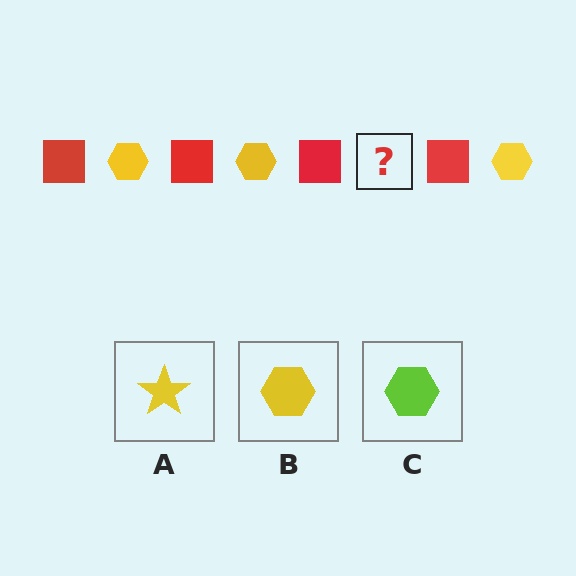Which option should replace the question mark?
Option B.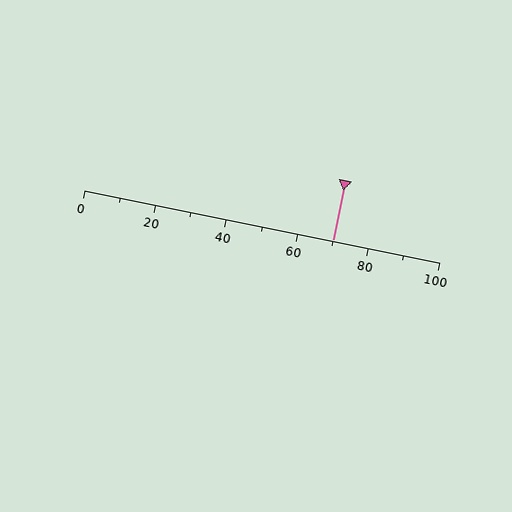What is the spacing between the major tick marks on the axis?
The major ticks are spaced 20 apart.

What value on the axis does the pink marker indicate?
The marker indicates approximately 70.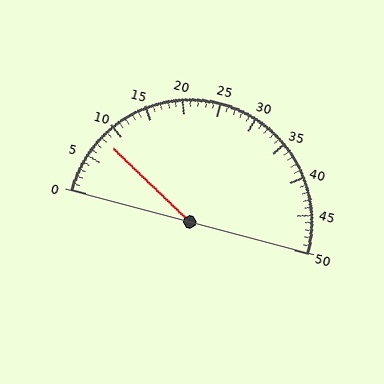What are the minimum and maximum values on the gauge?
The gauge ranges from 0 to 50.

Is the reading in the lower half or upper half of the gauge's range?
The reading is in the lower half of the range (0 to 50).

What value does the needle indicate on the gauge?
The needle indicates approximately 8.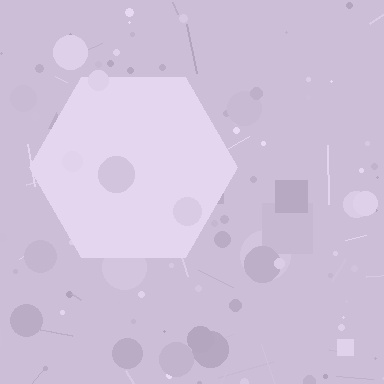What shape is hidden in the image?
A hexagon is hidden in the image.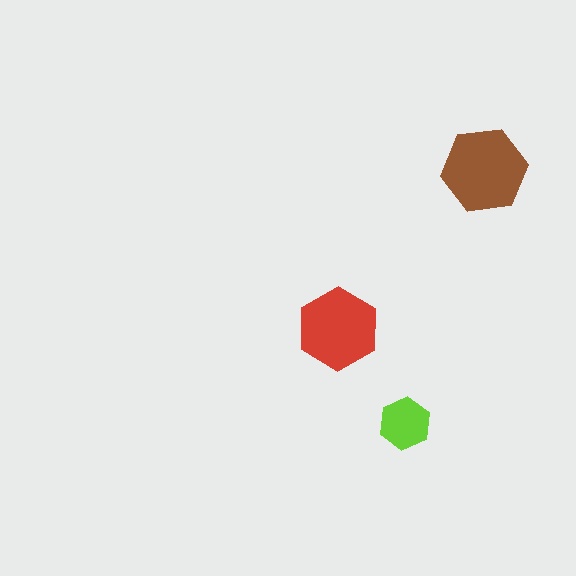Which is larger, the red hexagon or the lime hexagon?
The red one.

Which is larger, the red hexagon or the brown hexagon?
The brown one.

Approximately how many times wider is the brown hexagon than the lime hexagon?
About 1.5 times wider.